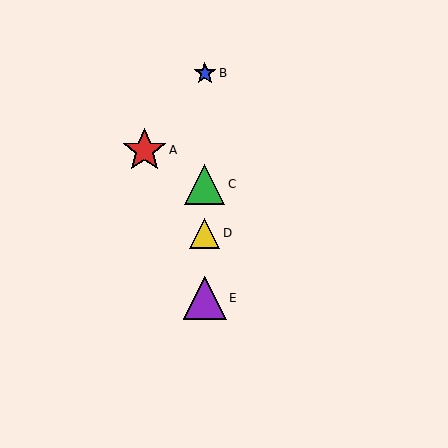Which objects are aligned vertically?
Objects B, C, D, E are aligned vertically.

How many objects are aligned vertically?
4 objects (B, C, D, E) are aligned vertically.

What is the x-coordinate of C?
Object C is at x≈205.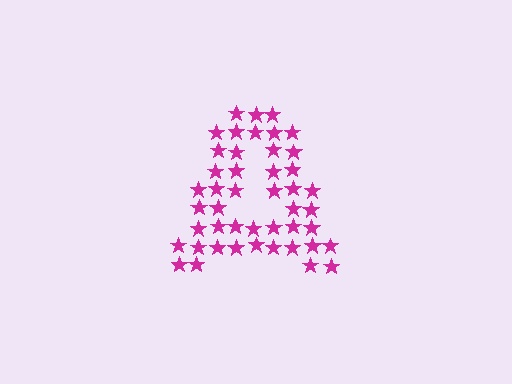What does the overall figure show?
The overall figure shows the letter A.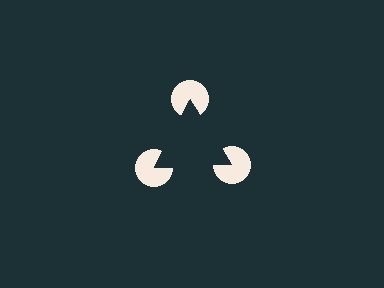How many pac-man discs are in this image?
There are 3 — one at each vertex of the illusory triangle.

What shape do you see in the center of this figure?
An illusory triangle — its edges are inferred from the aligned wedge cuts in the pac-man discs, not physically drawn.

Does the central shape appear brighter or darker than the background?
It typically appears slightly darker than the background, even though no actual brightness change is drawn.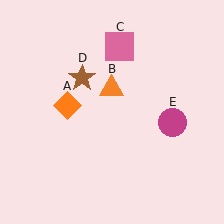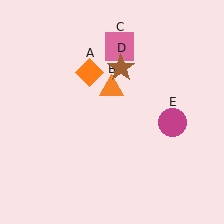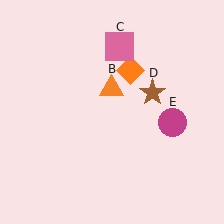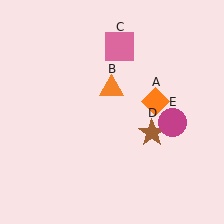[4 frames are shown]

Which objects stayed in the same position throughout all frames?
Orange triangle (object B) and pink square (object C) and magenta circle (object E) remained stationary.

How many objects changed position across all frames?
2 objects changed position: orange diamond (object A), brown star (object D).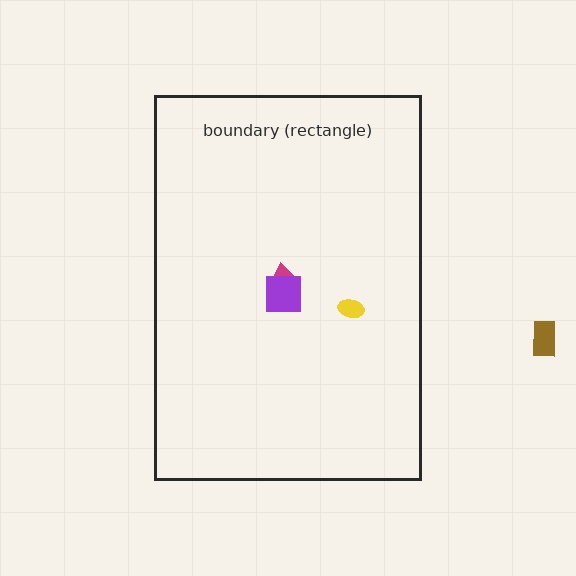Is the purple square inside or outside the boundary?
Inside.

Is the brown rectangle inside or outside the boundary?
Outside.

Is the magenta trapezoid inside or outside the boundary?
Inside.